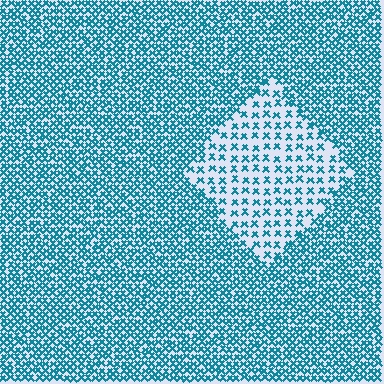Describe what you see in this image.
The image contains small teal elements arranged at two different densities. A diamond-shaped region is visible where the elements are less densely packed than the surrounding area.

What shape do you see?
I see a diamond.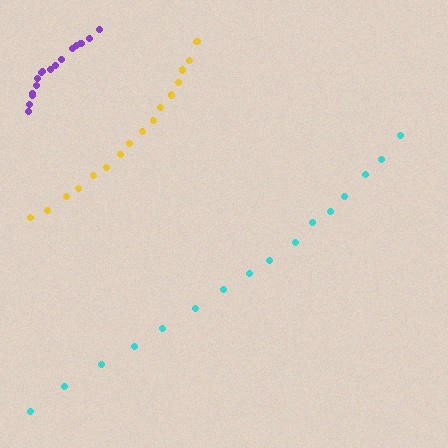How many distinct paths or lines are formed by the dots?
There are 3 distinct paths.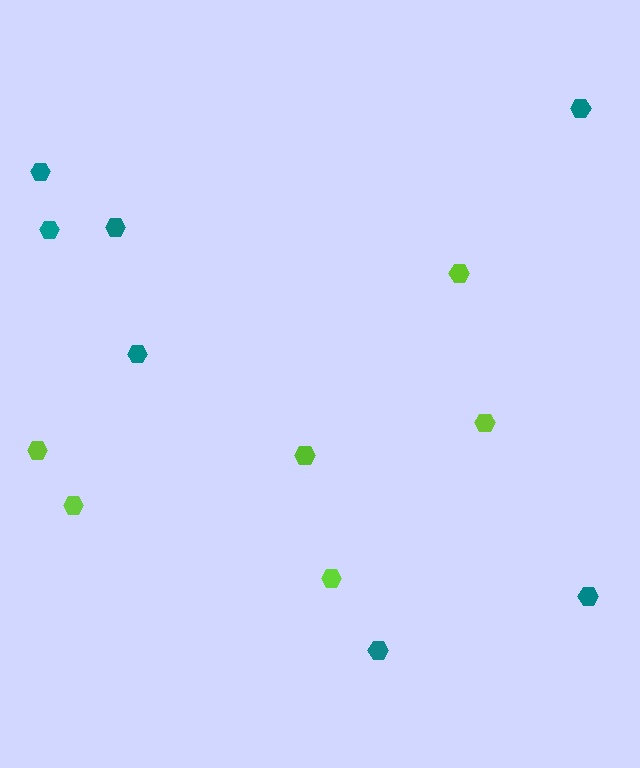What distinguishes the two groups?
There are 2 groups: one group of teal hexagons (7) and one group of lime hexagons (6).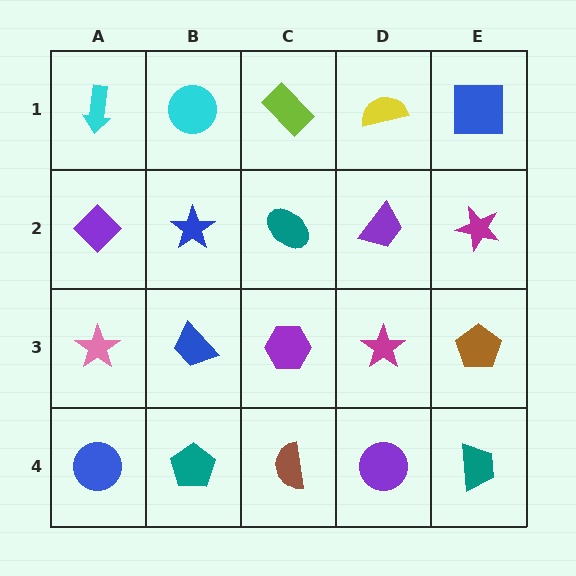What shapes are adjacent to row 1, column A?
A purple diamond (row 2, column A), a cyan circle (row 1, column B).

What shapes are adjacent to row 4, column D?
A magenta star (row 3, column D), a brown semicircle (row 4, column C), a teal trapezoid (row 4, column E).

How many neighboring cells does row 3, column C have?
4.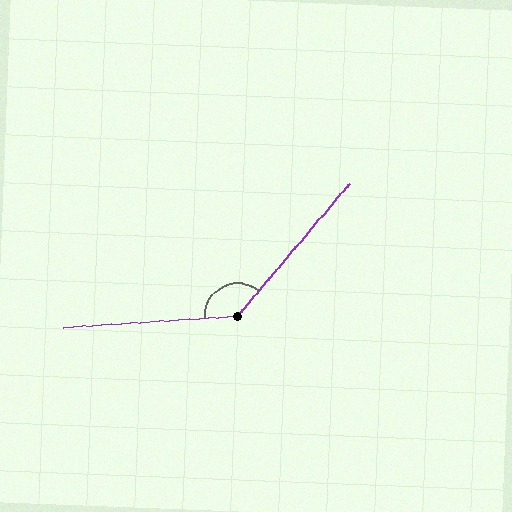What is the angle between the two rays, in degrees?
Approximately 134 degrees.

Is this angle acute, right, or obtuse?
It is obtuse.